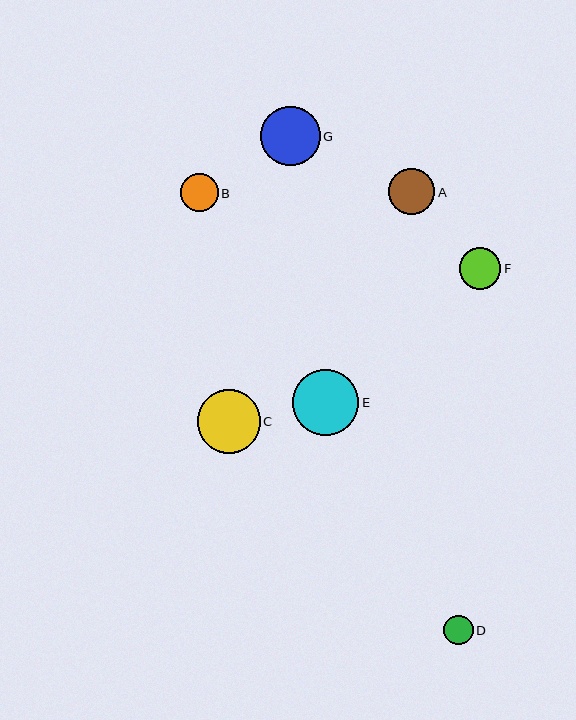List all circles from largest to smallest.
From largest to smallest: E, C, G, A, F, B, D.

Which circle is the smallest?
Circle D is the smallest with a size of approximately 30 pixels.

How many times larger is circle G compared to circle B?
Circle G is approximately 1.6 times the size of circle B.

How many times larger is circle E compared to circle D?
Circle E is approximately 2.3 times the size of circle D.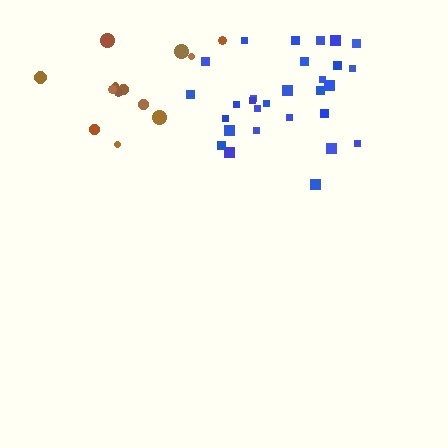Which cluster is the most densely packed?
Blue.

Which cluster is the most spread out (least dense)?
Brown.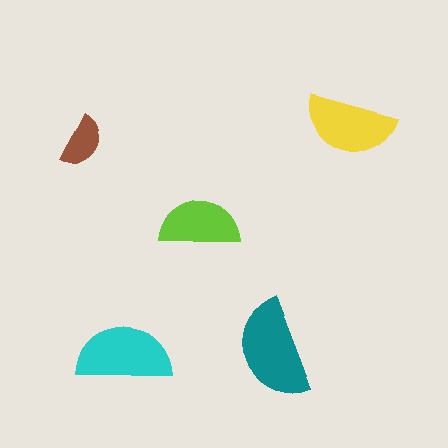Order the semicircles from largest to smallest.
the teal one, the cyan one, the yellow one, the lime one, the brown one.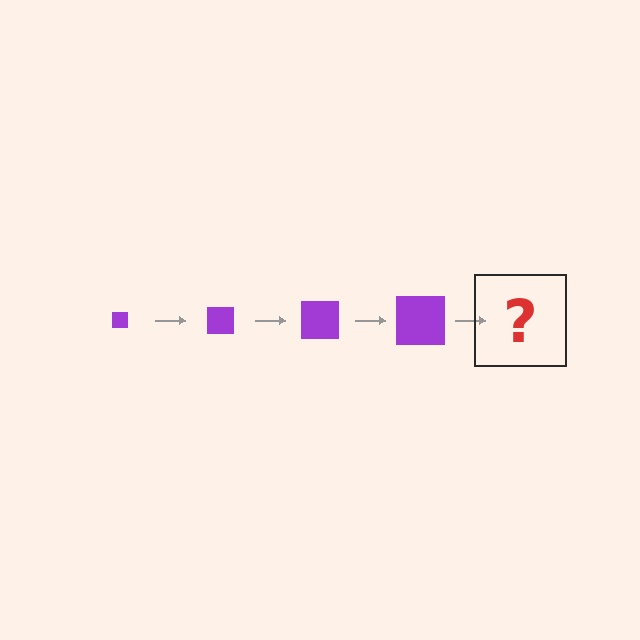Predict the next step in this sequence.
The next step is a purple square, larger than the previous one.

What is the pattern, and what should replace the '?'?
The pattern is that the square gets progressively larger each step. The '?' should be a purple square, larger than the previous one.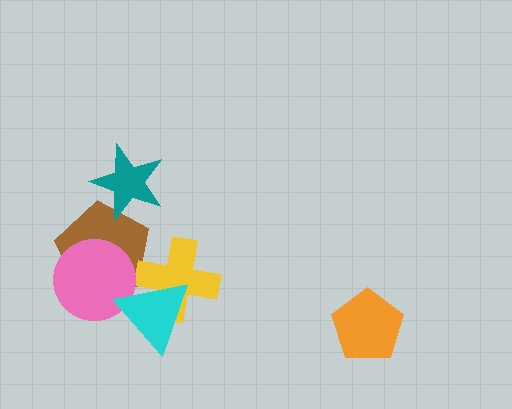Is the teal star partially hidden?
No, no other shape covers it.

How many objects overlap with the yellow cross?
2 objects overlap with the yellow cross.